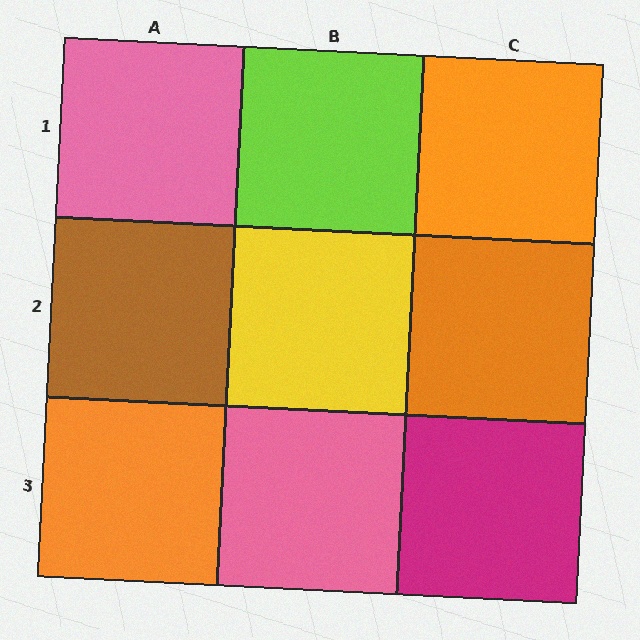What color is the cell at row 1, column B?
Lime.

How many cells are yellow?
1 cell is yellow.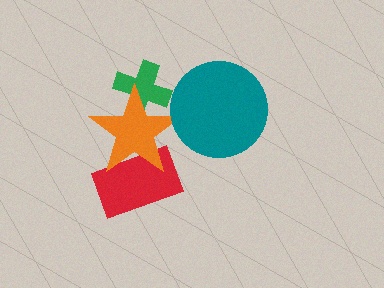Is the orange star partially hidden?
Yes, it is partially covered by another shape.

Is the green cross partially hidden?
Yes, it is partially covered by another shape.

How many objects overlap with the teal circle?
1 object overlaps with the teal circle.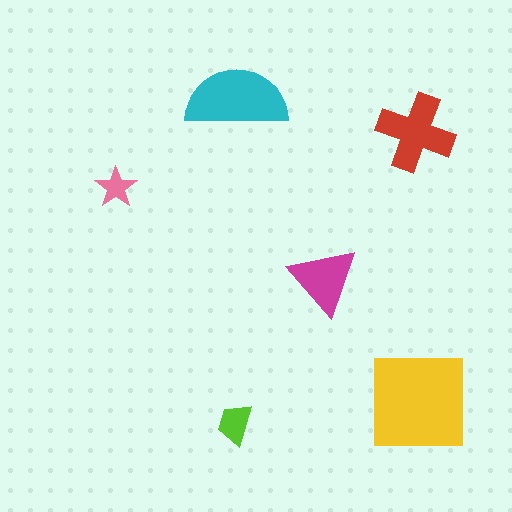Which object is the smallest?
The pink star.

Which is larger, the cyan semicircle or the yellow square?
The yellow square.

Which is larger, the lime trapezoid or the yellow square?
The yellow square.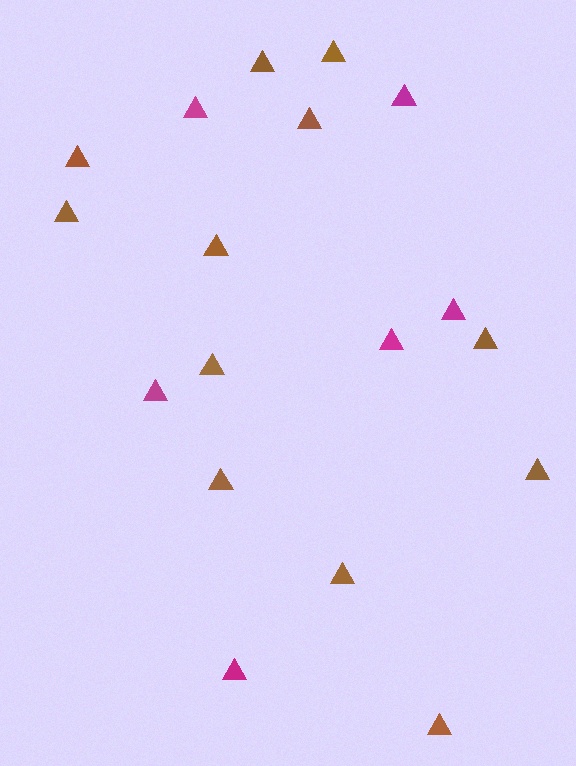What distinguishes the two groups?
There are 2 groups: one group of magenta triangles (6) and one group of brown triangles (12).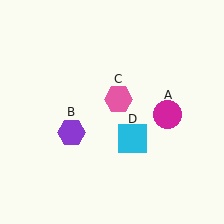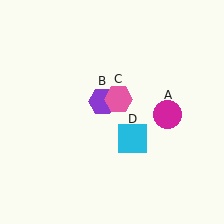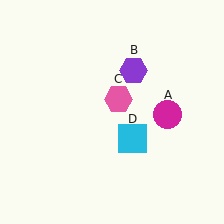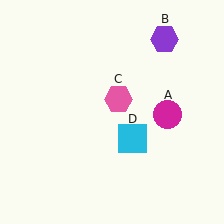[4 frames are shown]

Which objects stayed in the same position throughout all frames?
Magenta circle (object A) and pink hexagon (object C) and cyan square (object D) remained stationary.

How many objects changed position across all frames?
1 object changed position: purple hexagon (object B).